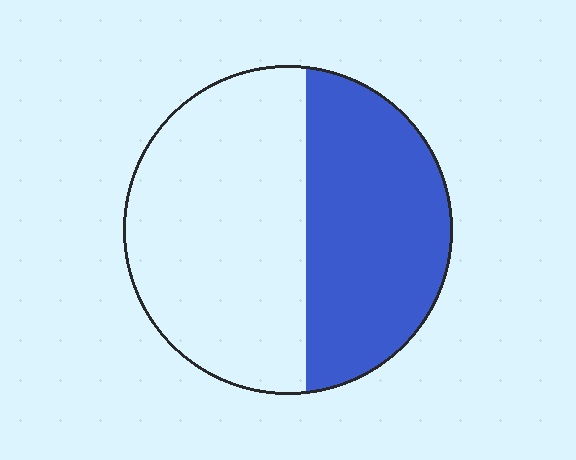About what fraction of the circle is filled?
About two fifths (2/5).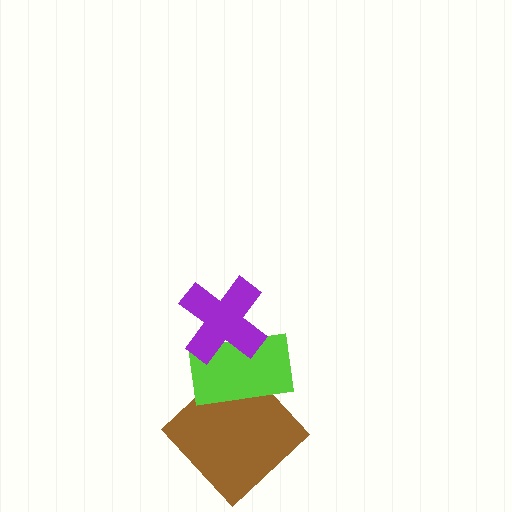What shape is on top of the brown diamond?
The lime rectangle is on top of the brown diamond.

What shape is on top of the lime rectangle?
The purple cross is on top of the lime rectangle.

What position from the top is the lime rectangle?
The lime rectangle is 2nd from the top.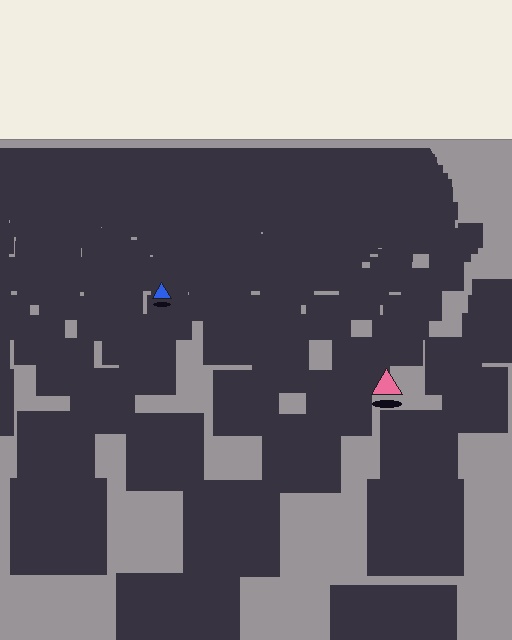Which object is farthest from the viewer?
The blue triangle is farthest from the viewer. It appears smaller and the ground texture around it is denser.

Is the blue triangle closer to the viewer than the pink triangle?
No. The pink triangle is closer — you can tell from the texture gradient: the ground texture is coarser near it.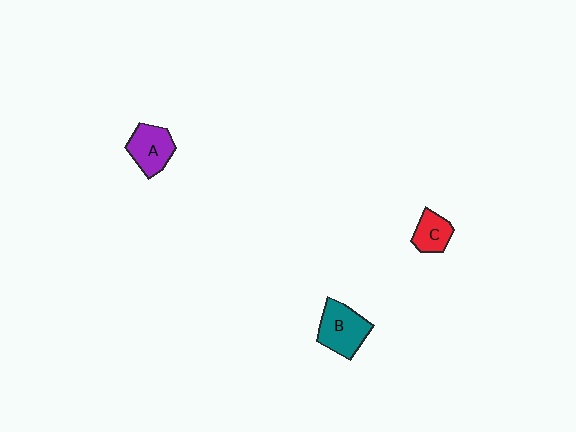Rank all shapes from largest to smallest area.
From largest to smallest: B (teal), A (purple), C (red).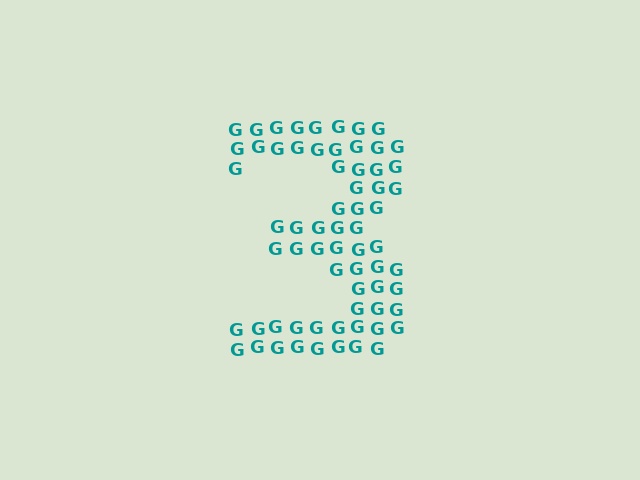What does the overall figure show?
The overall figure shows the digit 3.